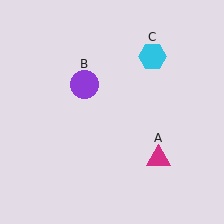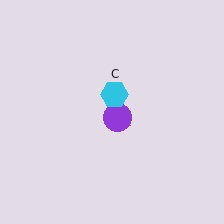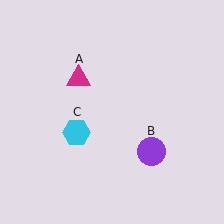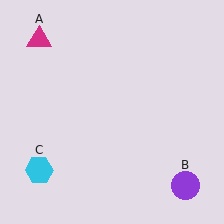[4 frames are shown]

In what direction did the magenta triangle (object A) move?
The magenta triangle (object A) moved up and to the left.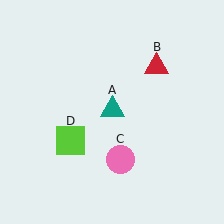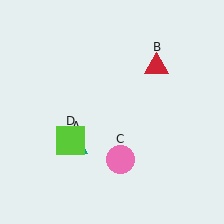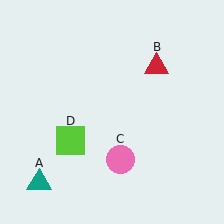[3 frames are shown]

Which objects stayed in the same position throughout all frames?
Red triangle (object B) and pink circle (object C) and lime square (object D) remained stationary.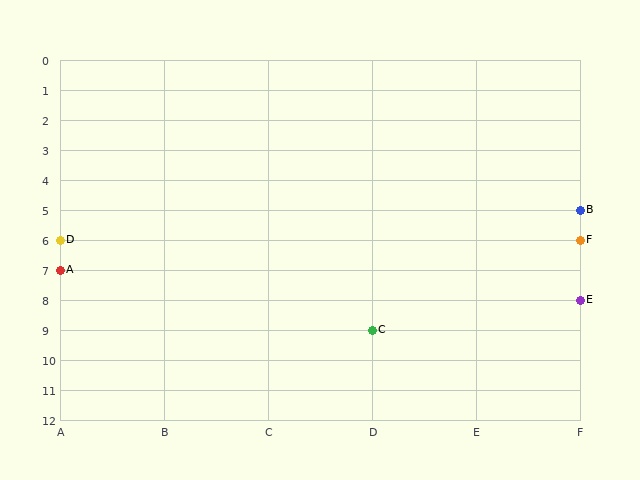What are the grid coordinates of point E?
Point E is at grid coordinates (F, 8).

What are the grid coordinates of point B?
Point B is at grid coordinates (F, 5).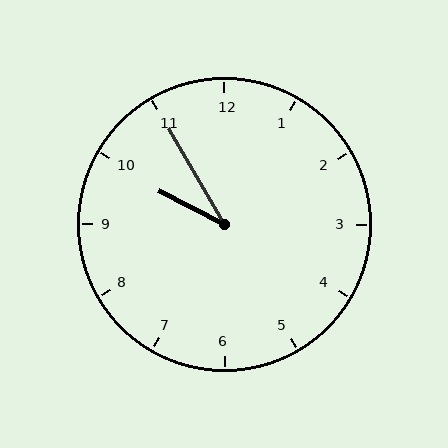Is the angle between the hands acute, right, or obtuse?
It is acute.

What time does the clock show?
9:55.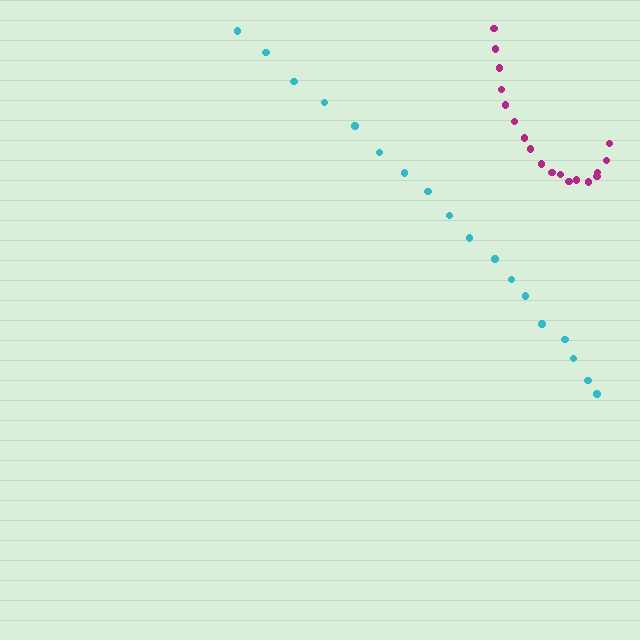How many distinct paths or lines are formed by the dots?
There are 2 distinct paths.